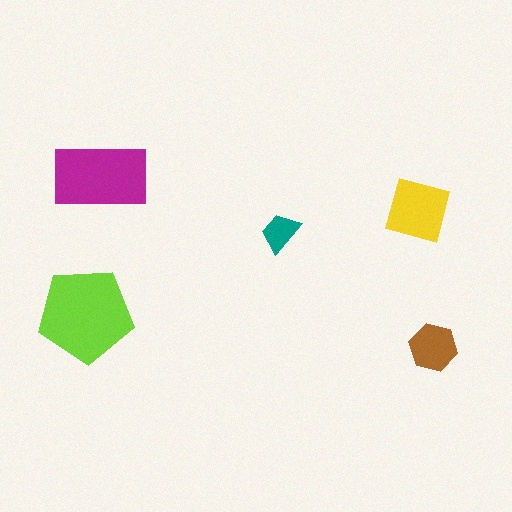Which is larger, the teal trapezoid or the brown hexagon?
The brown hexagon.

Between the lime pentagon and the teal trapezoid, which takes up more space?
The lime pentagon.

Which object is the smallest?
The teal trapezoid.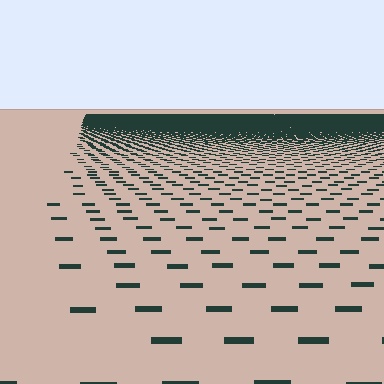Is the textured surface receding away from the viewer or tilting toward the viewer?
The surface is receding away from the viewer. Texture elements get smaller and denser toward the top.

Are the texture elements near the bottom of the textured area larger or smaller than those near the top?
Larger. Near the bottom, elements are closer to the viewer and appear at a bigger on-screen size.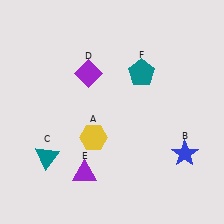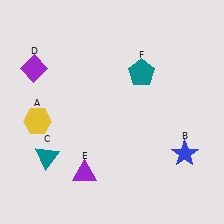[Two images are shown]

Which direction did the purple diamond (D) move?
The purple diamond (D) moved left.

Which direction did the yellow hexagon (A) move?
The yellow hexagon (A) moved left.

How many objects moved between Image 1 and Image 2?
2 objects moved between the two images.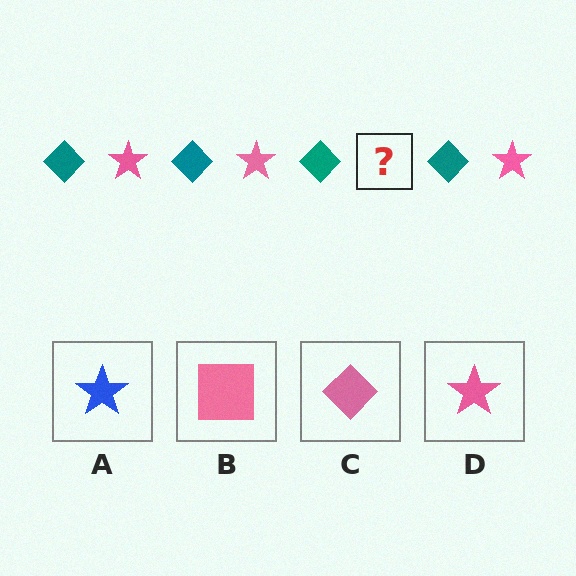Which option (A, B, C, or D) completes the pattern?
D.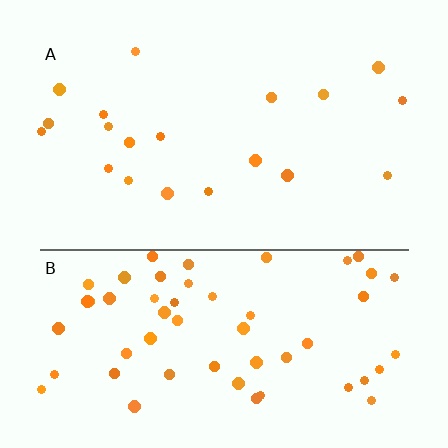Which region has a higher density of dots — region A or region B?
B (the bottom).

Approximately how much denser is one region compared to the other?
Approximately 2.9× — region B over region A.